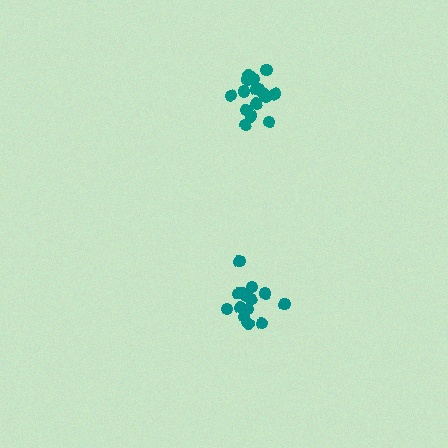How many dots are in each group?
Group 1: 15 dots, Group 2: 16 dots (31 total).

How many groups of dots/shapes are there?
There are 2 groups.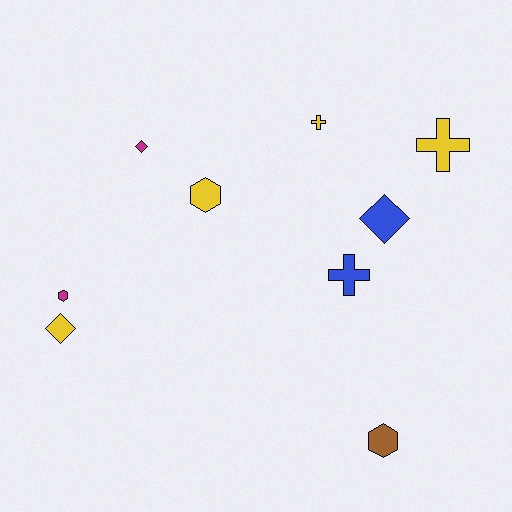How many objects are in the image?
There are 9 objects.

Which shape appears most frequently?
Hexagon, with 3 objects.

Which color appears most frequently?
Yellow, with 4 objects.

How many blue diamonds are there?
There is 1 blue diamond.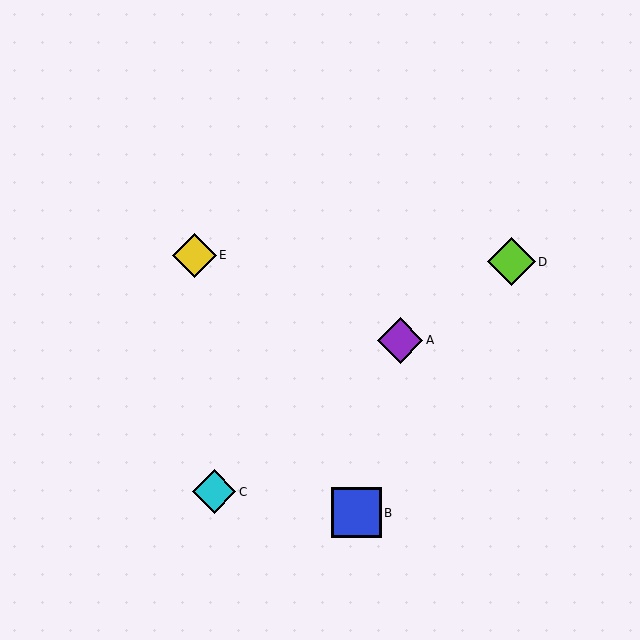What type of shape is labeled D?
Shape D is a lime diamond.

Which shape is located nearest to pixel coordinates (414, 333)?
The purple diamond (labeled A) at (400, 340) is nearest to that location.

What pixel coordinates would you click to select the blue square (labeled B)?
Click at (356, 513) to select the blue square B.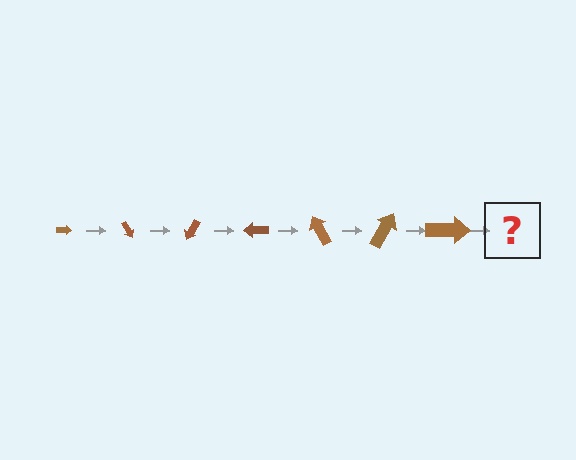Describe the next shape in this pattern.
It should be an arrow, larger than the previous one and rotated 420 degrees from the start.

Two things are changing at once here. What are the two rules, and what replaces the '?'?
The two rules are that the arrow grows larger each step and it rotates 60 degrees each step. The '?' should be an arrow, larger than the previous one and rotated 420 degrees from the start.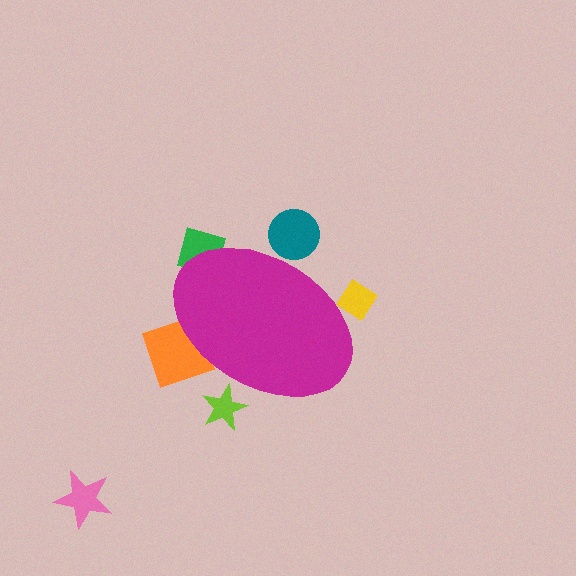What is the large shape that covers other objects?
A magenta ellipse.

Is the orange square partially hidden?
Yes, the orange square is partially hidden behind the magenta ellipse.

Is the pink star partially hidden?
No, the pink star is fully visible.